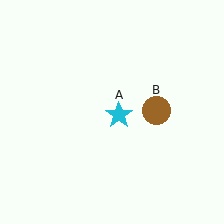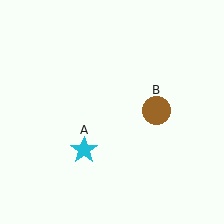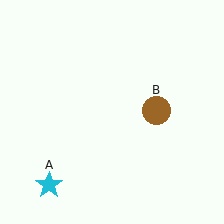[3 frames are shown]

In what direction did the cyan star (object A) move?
The cyan star (object A) moved down and to the left.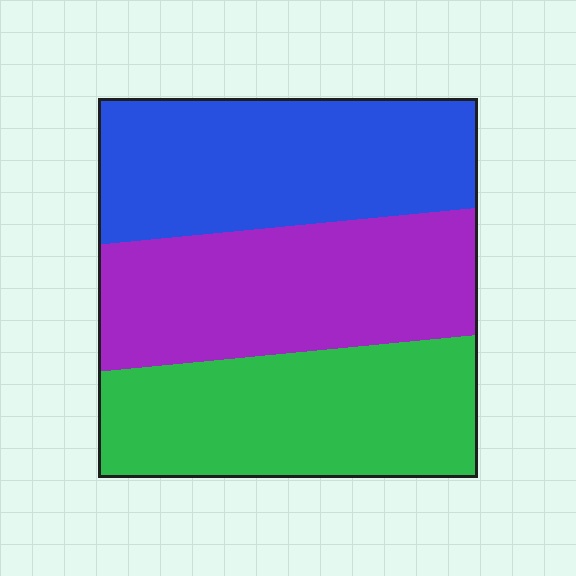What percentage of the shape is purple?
Purple takes up about one third (1/3) of the shape.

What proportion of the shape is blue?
Blue covers roughly 35% of the shape.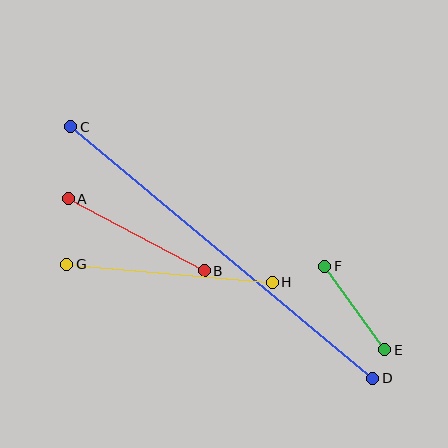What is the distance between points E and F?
The distance is approximately 103 pixels.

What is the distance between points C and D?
The distance is approximately 393 pixels.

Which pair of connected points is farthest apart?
Points C and D are farthest apart.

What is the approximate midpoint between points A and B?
The midpoint is at approximately (136, 235) pixels.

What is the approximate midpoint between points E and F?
The midpoint is at approximately (355, 308) pixels.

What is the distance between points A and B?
The distance is approximately 154 pixels.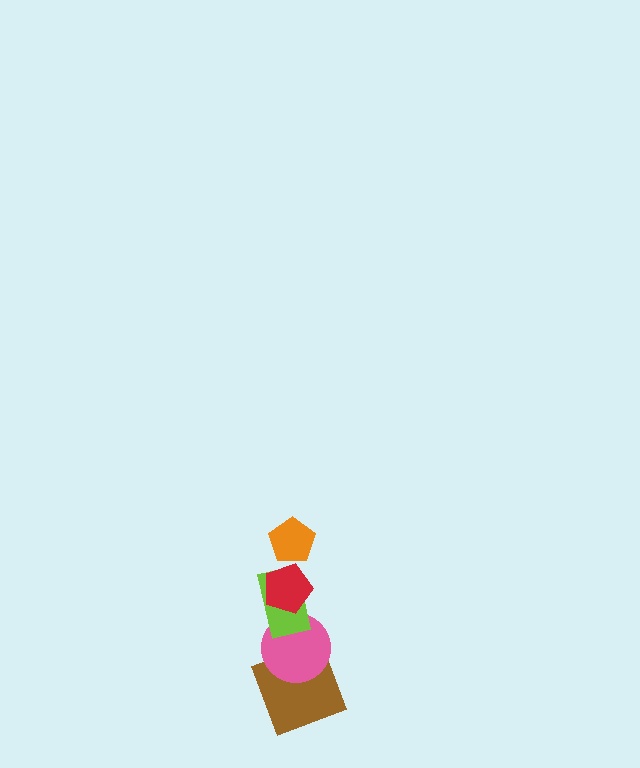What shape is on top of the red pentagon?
The orange pentagon is on top of the red pentagon.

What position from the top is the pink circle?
The pink circle is 4th from the top.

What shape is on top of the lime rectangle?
The red pentagon is on top of the lime rectangle.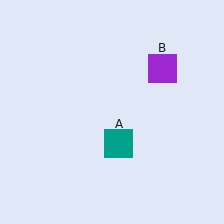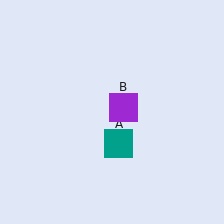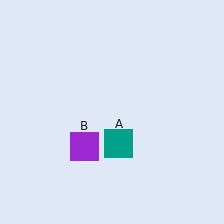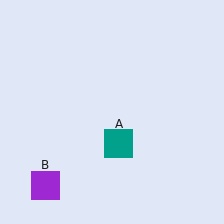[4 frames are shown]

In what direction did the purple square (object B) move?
The purple square (object B) moved down and to the left.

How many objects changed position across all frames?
1 object changed position: purple square (object B).